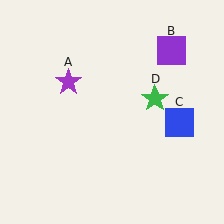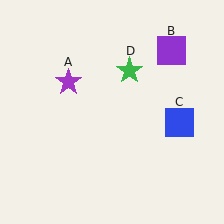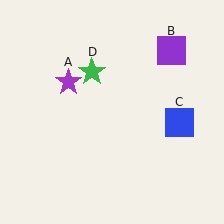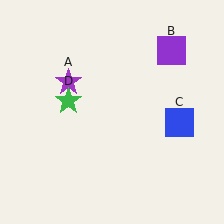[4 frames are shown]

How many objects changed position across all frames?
1 object changed position: green star (object D).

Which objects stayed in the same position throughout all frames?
Purple star (object A) and purple square (object B) and blue square (object C) remained stationary.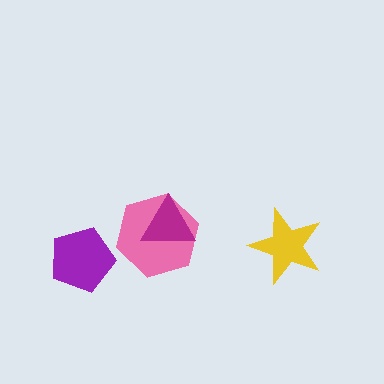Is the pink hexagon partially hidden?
Yes, it is partially covered by another shape.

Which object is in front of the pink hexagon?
The magenta triangle is in front of the pink hexagon.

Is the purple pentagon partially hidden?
No, no other shape covers it.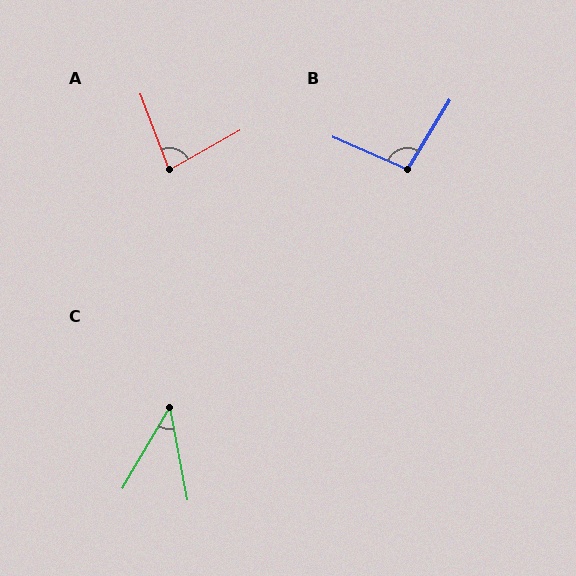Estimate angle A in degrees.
Approximately 82 degrees.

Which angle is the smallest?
C, at approximately 41 degrees.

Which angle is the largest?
B, at approximately 98 degrees.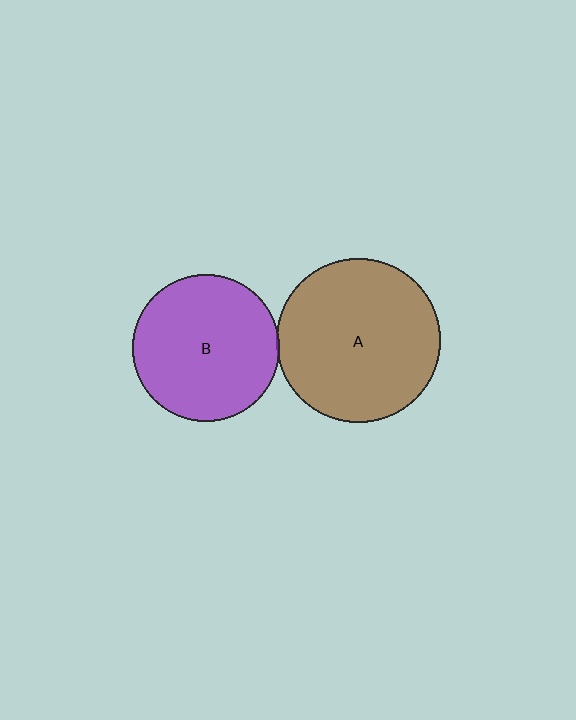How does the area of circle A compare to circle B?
Approximately 1.2 times.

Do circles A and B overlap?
Yes.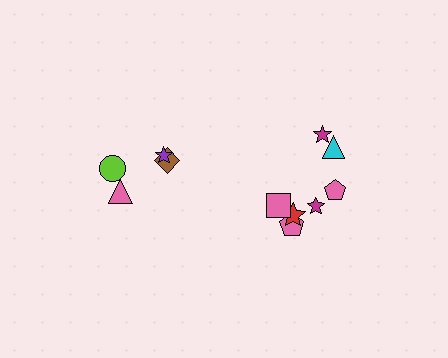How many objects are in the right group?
There are 7 objects.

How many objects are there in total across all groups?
There are 11 objects.